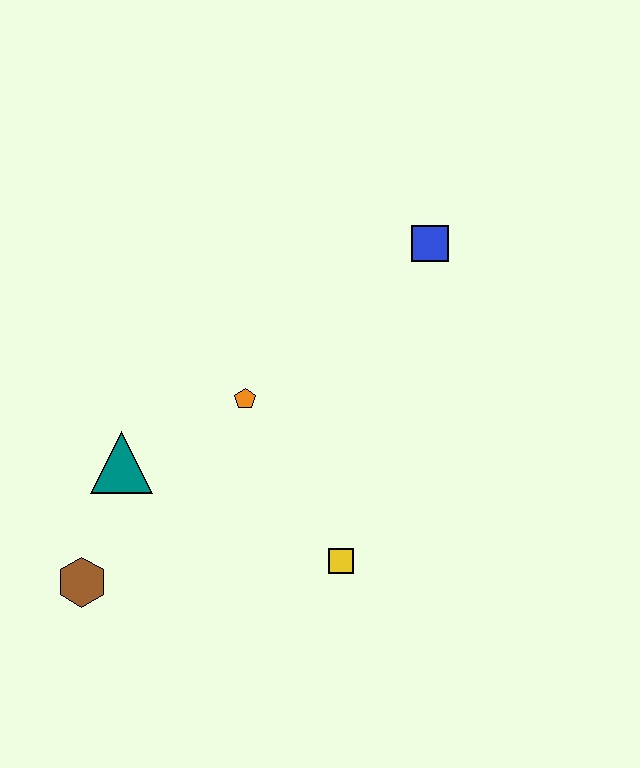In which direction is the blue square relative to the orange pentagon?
The blue square is to the right of the orange pentagon.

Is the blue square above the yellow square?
Yes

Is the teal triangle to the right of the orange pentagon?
No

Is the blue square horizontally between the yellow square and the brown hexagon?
No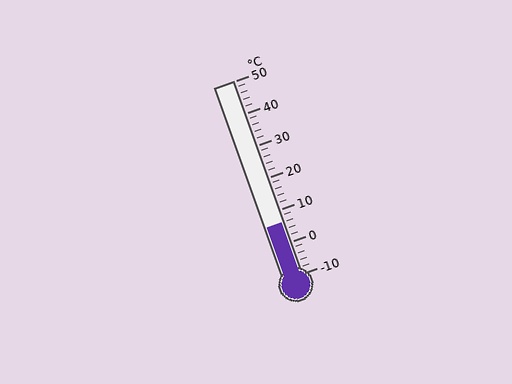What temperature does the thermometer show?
The thermometer shows approximately 6°C.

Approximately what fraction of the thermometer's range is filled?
The thermometer is filled to approximately 25% of its range.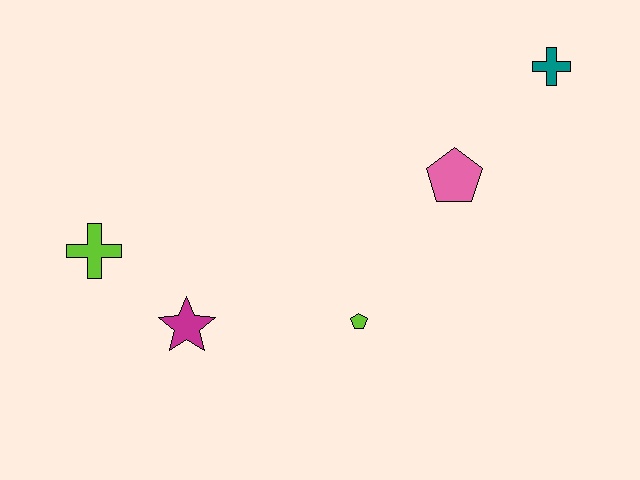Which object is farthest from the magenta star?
The teal cross is farthest from the magenta star.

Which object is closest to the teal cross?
The pink pentagon is closest to the teal cross.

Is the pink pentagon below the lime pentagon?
No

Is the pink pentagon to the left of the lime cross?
No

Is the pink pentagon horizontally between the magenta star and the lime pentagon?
No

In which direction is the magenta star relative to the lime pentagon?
The magenta star is to the left of the lime pentagon.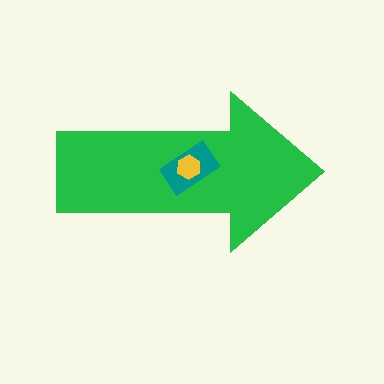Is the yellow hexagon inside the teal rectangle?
Yes.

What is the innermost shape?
The yellow hexagon.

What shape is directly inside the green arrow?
The teal rectangle.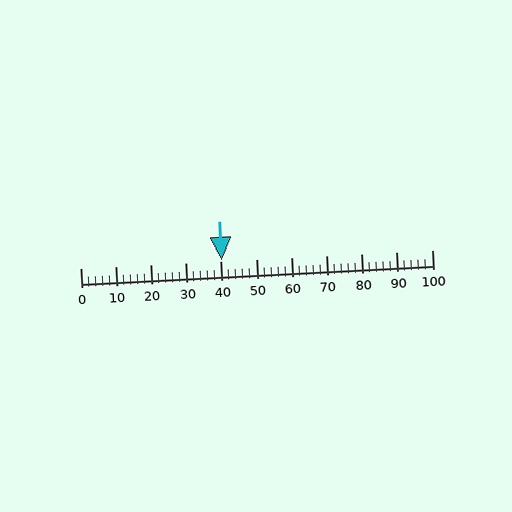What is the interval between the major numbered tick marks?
The major tick marks are spaced 10 units apart.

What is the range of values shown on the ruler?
The ruler shows values from 0 to 100.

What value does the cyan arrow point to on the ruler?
The cyan arrow points to approximately 40.